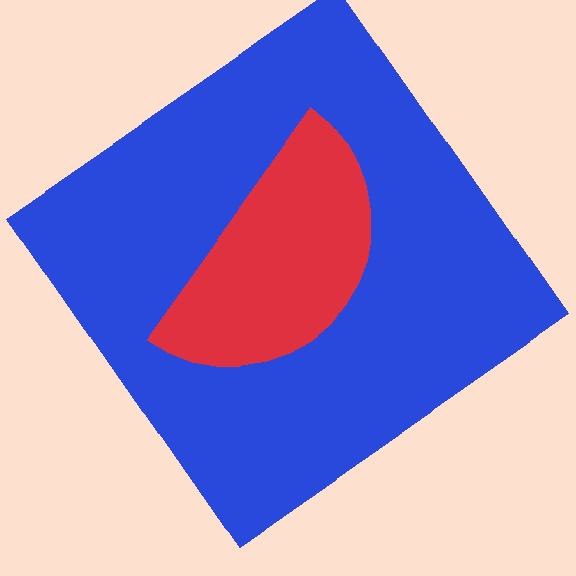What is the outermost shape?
The blue diamond.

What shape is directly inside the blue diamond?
The red semicircle.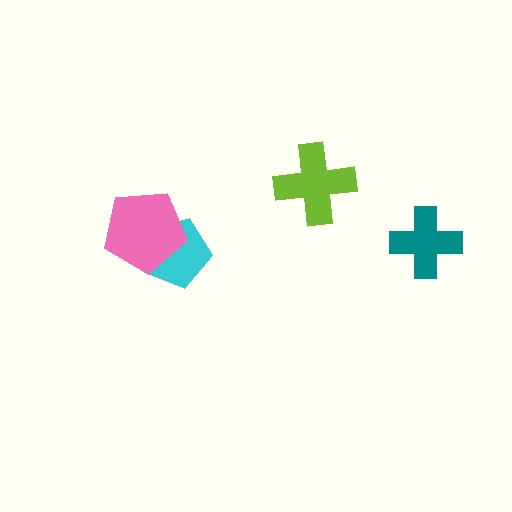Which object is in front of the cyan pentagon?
The pink pentagon is in front of the cyan pentagon.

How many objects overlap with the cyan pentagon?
1 object overlaps with the cyan pentagon.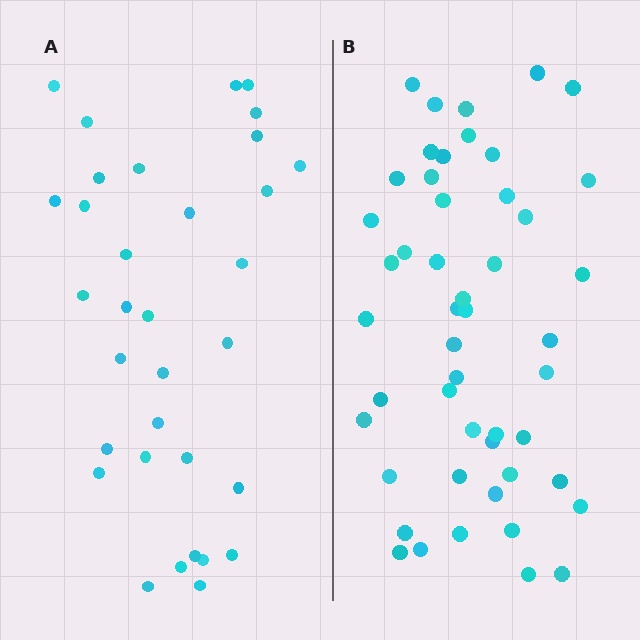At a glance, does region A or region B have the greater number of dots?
Region B (the right region) has more dots.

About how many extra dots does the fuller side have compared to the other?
Region B has approximately 15 more dots than region A.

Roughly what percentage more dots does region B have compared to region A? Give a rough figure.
About 50% more.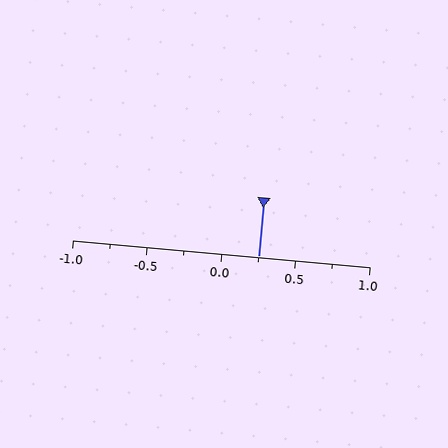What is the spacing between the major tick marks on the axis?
The major ticks are spaced 0.5 apart.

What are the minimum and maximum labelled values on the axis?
The axis runs from -1.0 to 1.0.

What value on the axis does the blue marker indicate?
The marker indicates approximately 0.25.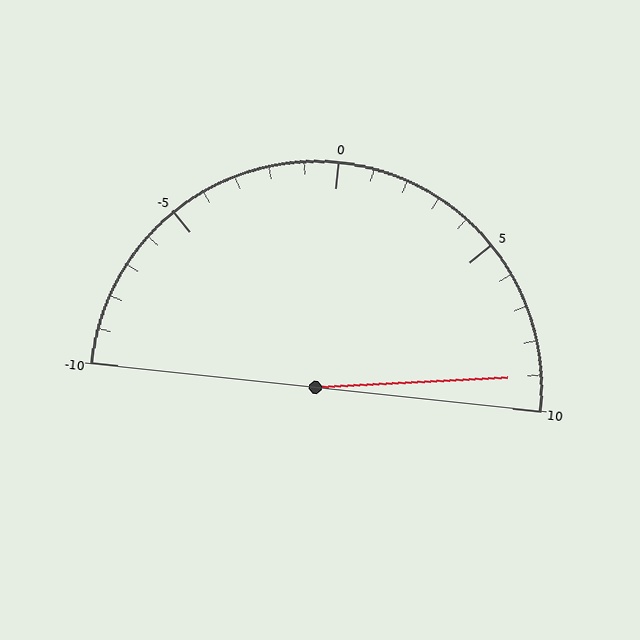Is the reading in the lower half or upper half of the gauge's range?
The reading is in the upper half of the range (-10 to 10).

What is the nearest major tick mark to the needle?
The nearest major tick mark is 10.